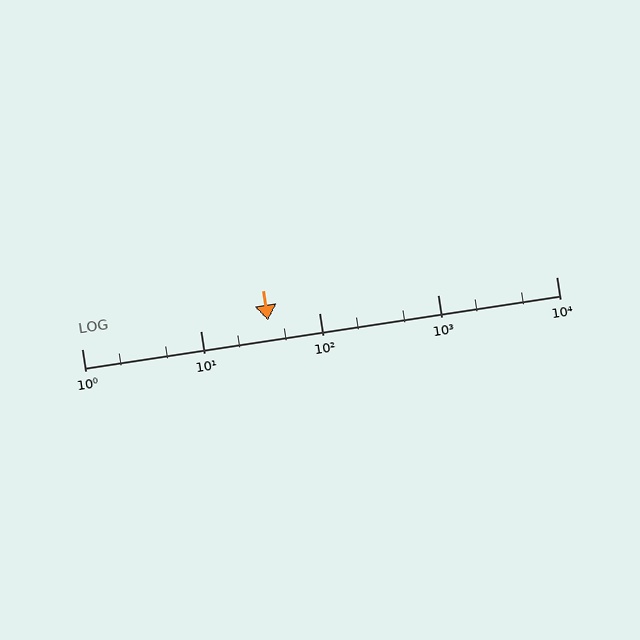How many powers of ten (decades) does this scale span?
The scale spans 4 decades, from 1 to 10000.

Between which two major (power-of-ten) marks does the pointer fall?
The pointer is between 10 and 100.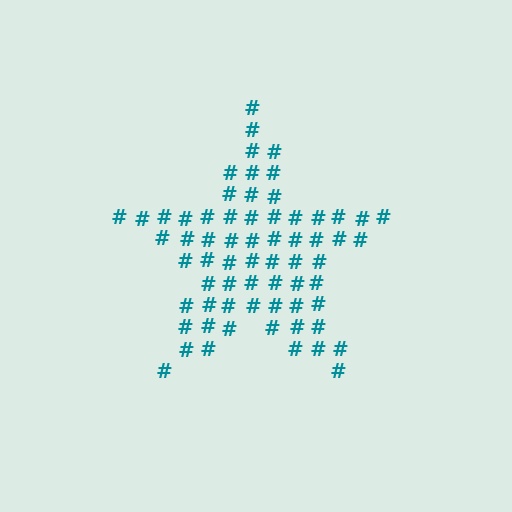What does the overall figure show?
The overall figure shows a star.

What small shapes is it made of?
It is made of small hash symbols.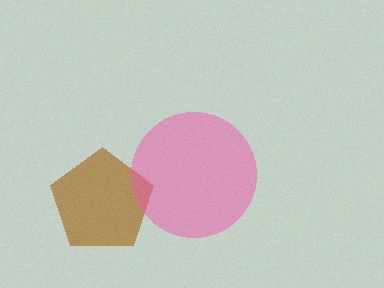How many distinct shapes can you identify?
There are 2 distinct shapes: a brown pentagon, a pink circle.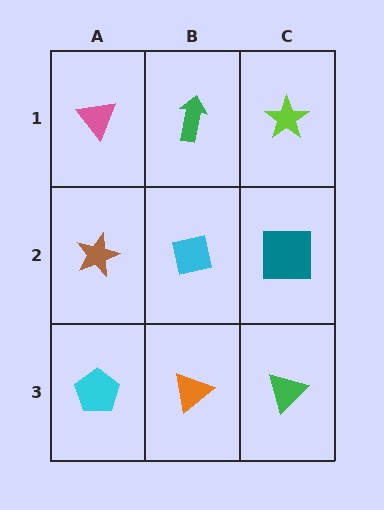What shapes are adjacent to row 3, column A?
A brown star (row 2, column A), an orange triangle (row 3, column B).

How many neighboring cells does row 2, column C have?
3.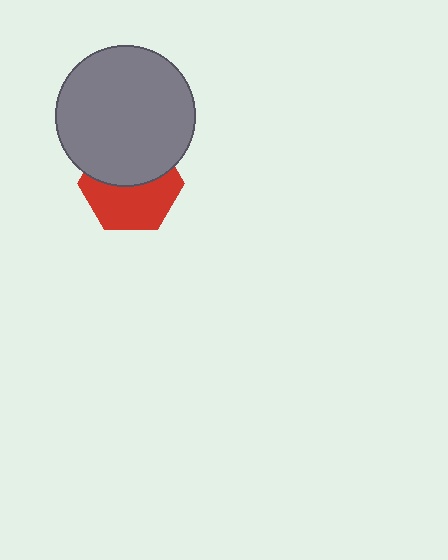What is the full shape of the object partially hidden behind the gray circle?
The partially hidden object is a red hexagon.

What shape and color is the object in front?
The object in front is a gray circle.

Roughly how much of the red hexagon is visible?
About half of it is visible (roughly 54%).